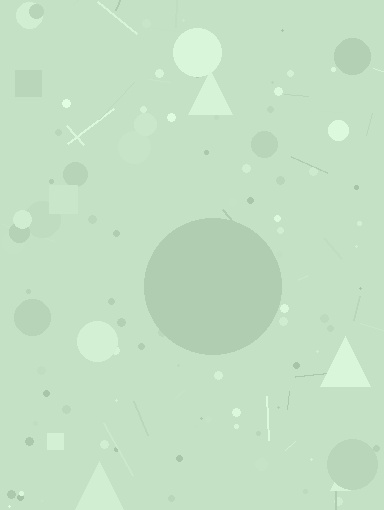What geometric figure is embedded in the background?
A circle is embedded in the background.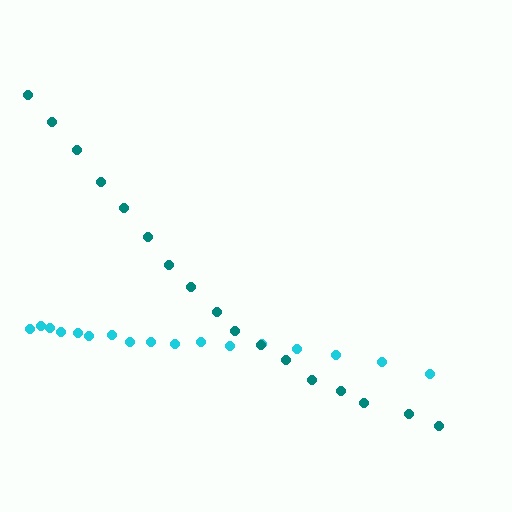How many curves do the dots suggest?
There are 2 distinct paths.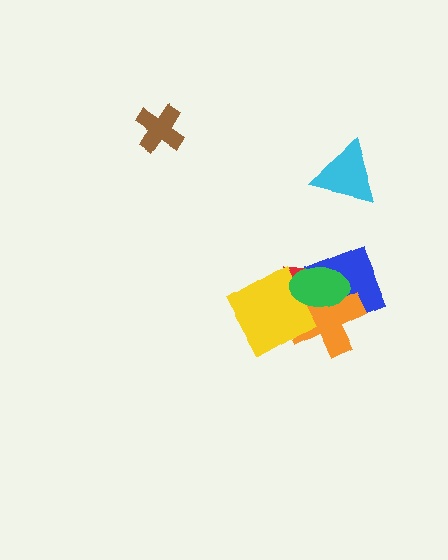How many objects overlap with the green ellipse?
4 objects overlap with the green ellipse.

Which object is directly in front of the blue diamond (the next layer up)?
The red square is directly in front of the blue diamond.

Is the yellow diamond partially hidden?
Yes, it is partially covered by another shape.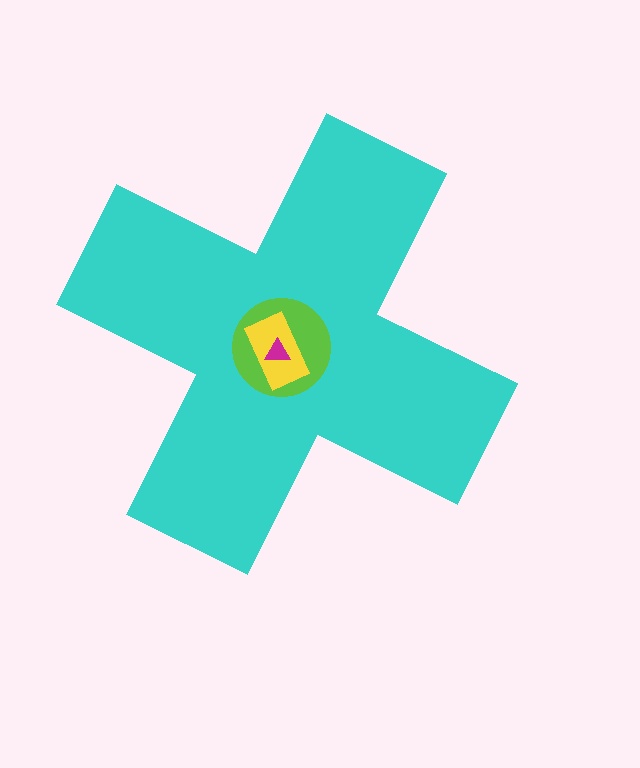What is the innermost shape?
The magenta triangle.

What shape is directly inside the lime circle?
The yellow rectangle.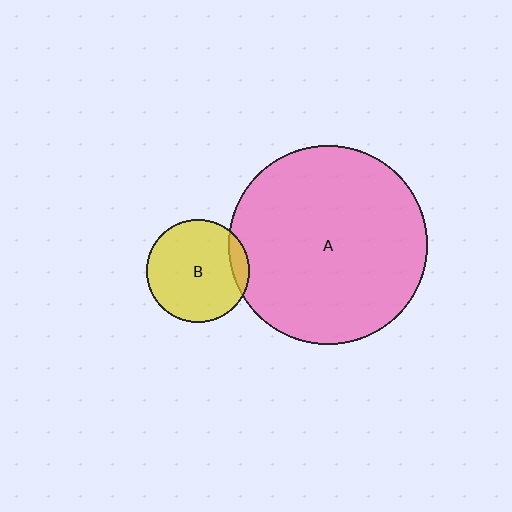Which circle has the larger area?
Circle A (pink).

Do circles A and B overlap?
Yes.